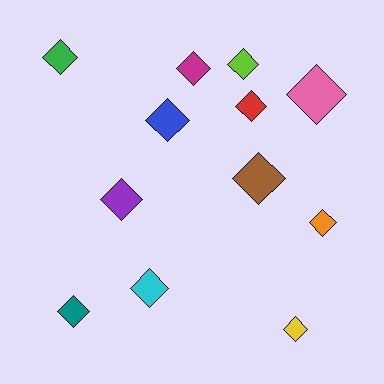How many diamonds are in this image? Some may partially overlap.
There are 12 diamonds.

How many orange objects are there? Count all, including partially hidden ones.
There is 1 orange object.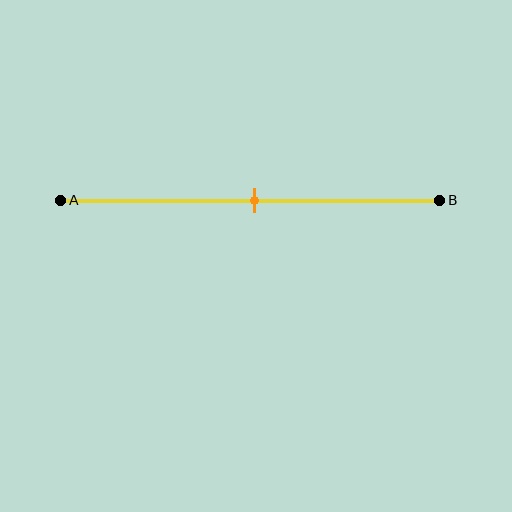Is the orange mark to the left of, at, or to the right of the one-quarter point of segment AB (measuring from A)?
The orange mark is to the right of the one-quarter point of segment AB.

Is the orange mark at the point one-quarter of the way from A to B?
No, the mark is at about 50% from A, not at the 25% one-quarter point.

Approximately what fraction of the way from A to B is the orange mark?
The orange mark is approximately 50% of the way from A to B.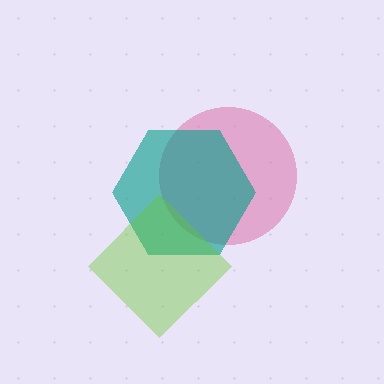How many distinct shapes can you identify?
There are 3 distinct shapes: a pink circle, a teal hexagon, a lime diamond.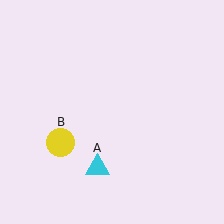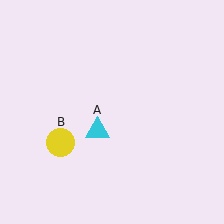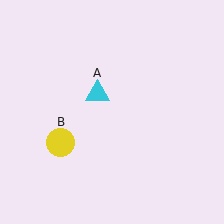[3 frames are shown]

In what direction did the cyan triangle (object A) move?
The cyan triangle (object A) moved up.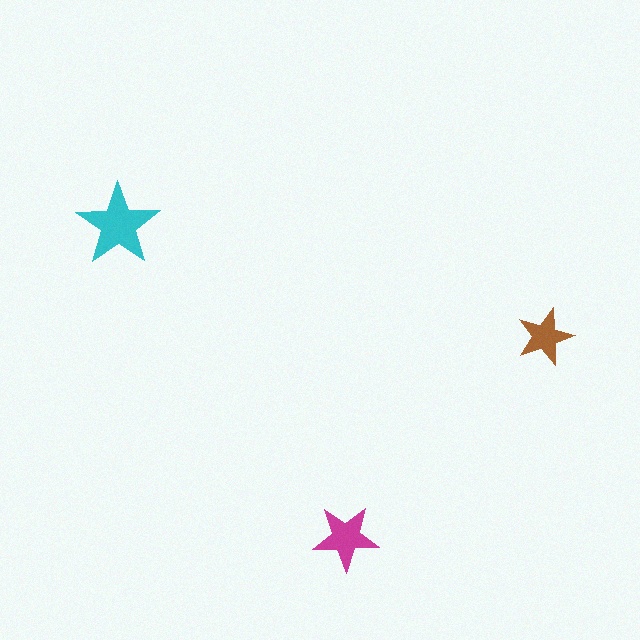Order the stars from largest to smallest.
the cyan one, the magenta one, the brown one.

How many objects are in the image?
There are 3 objects in the image.